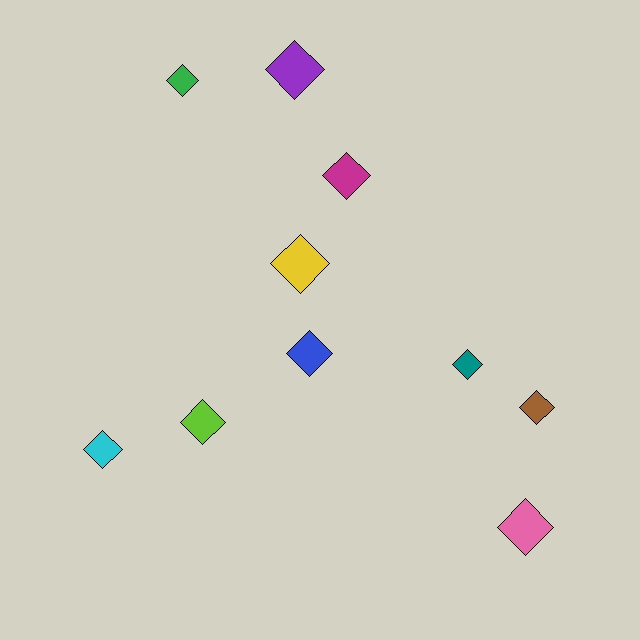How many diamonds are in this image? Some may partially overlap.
There are 10 diamonds.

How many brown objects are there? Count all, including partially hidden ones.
There is 1 brown object.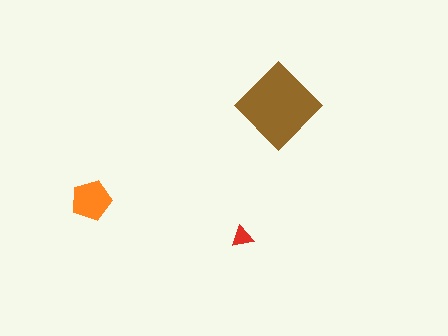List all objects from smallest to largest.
The red triangle, the orange pentagon, the brown diamond.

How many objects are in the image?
There are 3 objects in the image.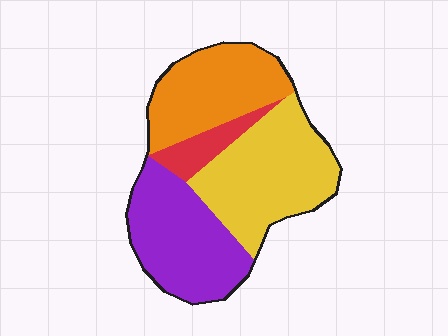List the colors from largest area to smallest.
From largest to smallest: yellow, purple, orange, red.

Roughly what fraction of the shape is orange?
Orange covers 27% of the shape.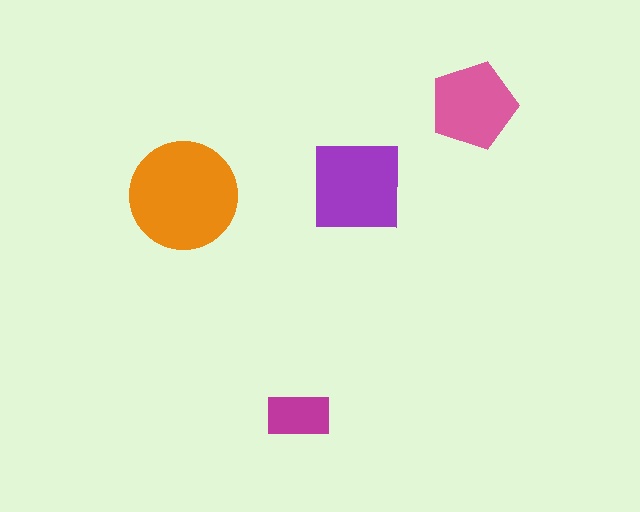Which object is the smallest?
The magenta rectangle.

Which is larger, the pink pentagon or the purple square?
The purple square.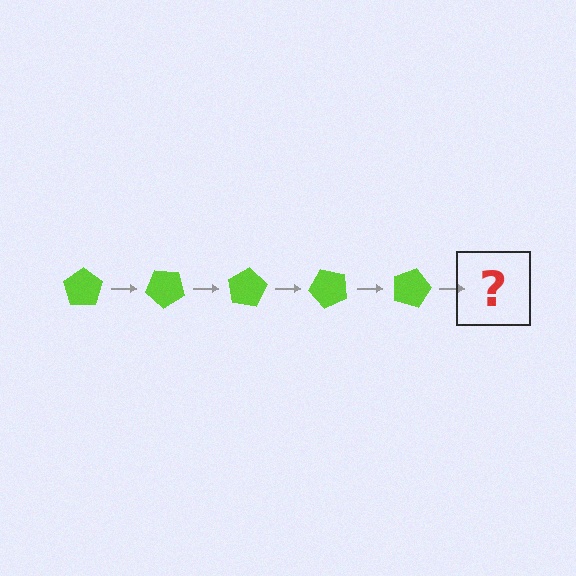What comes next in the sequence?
The next element should be a lime pentagon rotated 200 degrees.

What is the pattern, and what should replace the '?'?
The pattern is that the pentagon rotates 40 degrees each step. The '?' should be a lime pentagon rotated 200 degrees.